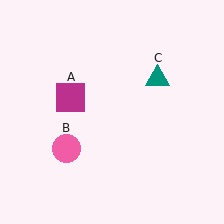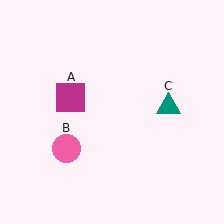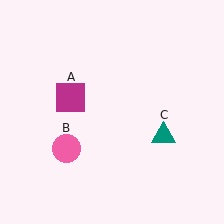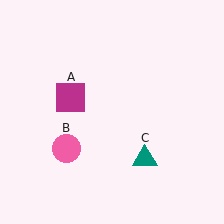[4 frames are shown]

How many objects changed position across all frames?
1 object changed position: teal triangle (object C).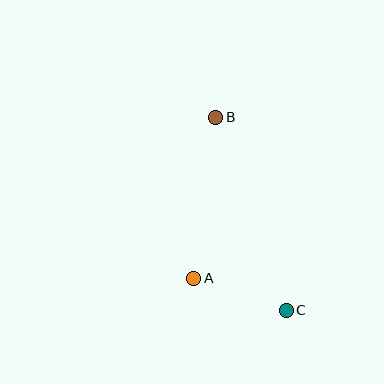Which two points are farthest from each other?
Points B and C are farthest from each other.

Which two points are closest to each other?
Points A and C are closest to each other.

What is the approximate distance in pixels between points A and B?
The distance between A and B is approximately 162 pixels.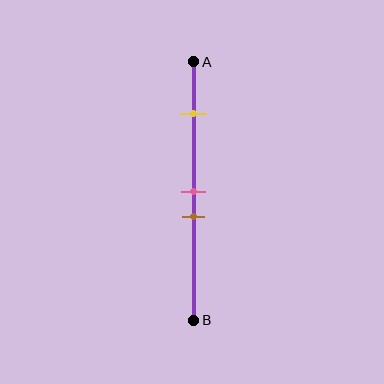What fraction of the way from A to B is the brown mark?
The brown mark is approximately 60% (0.6) of the way from A to B.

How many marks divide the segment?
There are 3 marks dividing the segment.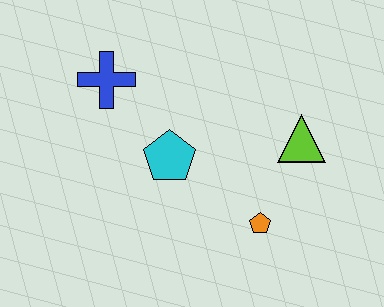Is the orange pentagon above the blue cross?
No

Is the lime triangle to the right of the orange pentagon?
Yes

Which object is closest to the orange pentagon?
The lime triangle is closest to the orange pentagon.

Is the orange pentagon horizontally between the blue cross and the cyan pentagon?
No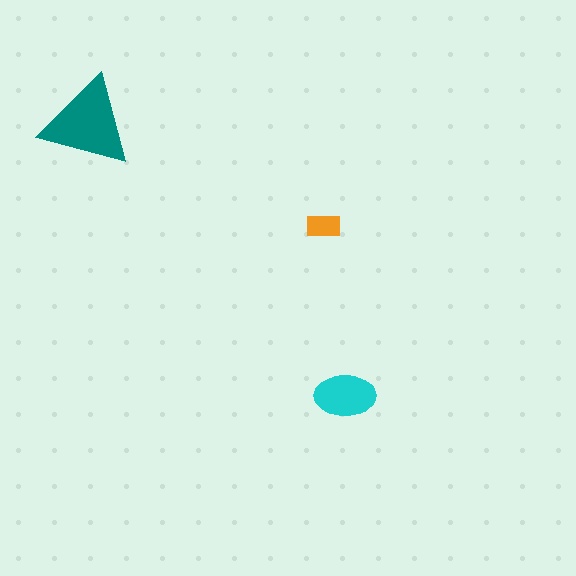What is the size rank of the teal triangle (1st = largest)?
1st.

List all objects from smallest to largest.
The orange rectangle, the cyan ellipse, the teal triangle.